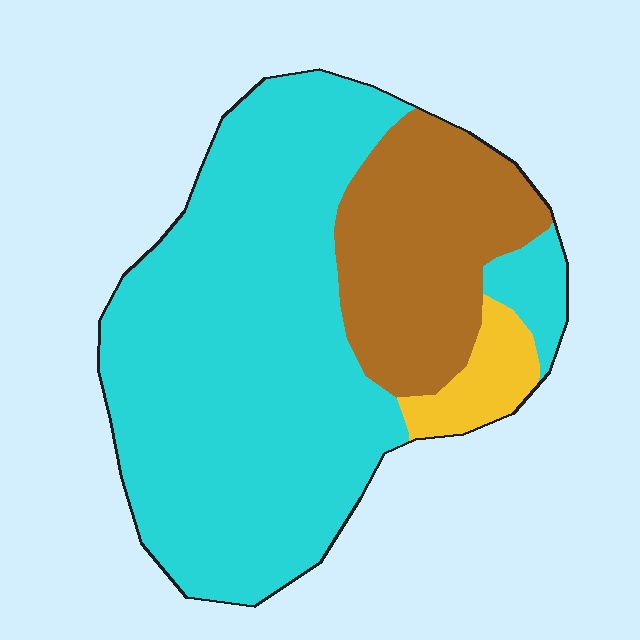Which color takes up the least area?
Yellow, at roughly 5%.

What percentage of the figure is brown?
Brown takes up about one quarter (1/4) of the figure.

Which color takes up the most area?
Cyan, at roughly 70%.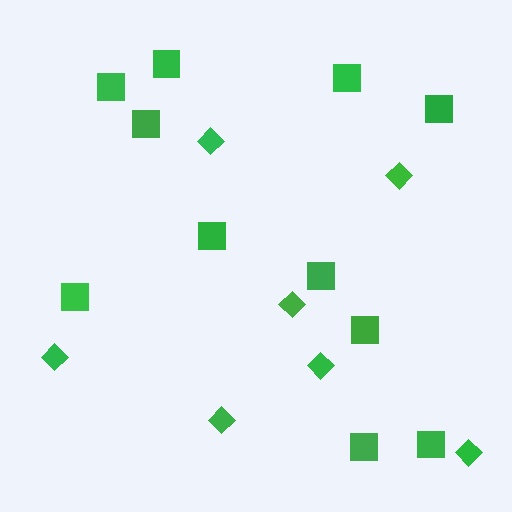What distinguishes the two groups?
There are 2 groups: one group of diamonds (7) and one group of squares (11).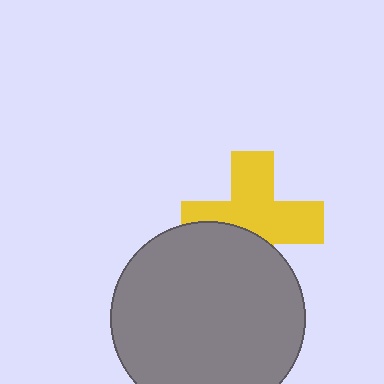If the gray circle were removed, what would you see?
You would see the complete yellow cross.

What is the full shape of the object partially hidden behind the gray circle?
The partially hidden object is a yellow cross.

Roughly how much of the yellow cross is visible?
About half of it is visible (roughly 64%).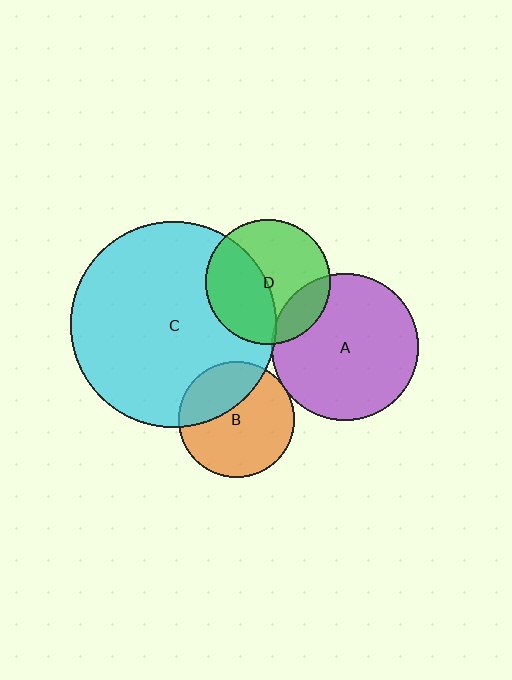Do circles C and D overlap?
Yes.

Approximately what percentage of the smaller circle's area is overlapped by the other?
Approximately 45%.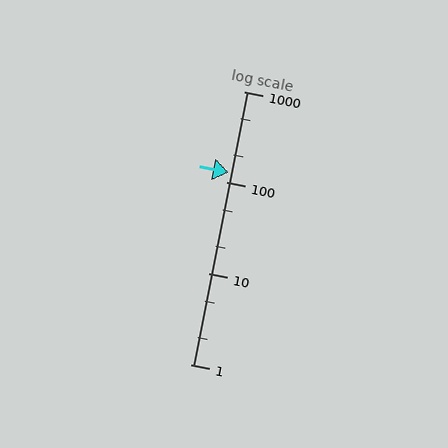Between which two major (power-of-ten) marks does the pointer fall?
The pointer is between 100 and 1000.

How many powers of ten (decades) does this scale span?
The scale spans 3 decades, from 1 to 1000.